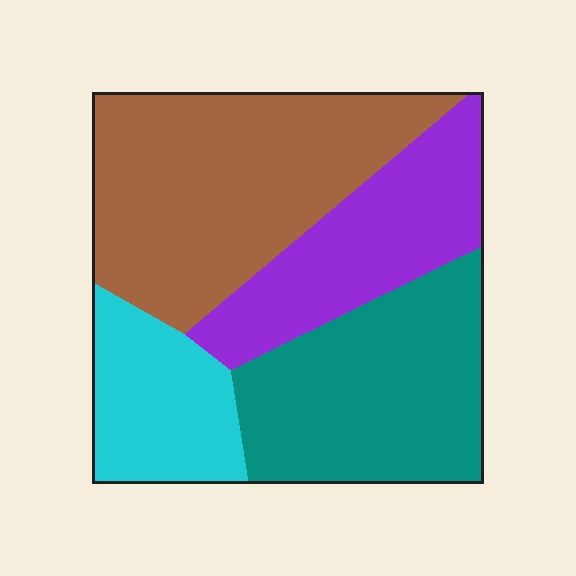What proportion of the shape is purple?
Purple covers 21% of the shape.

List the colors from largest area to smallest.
From largest to smallest: brown, teal, purple, cyan.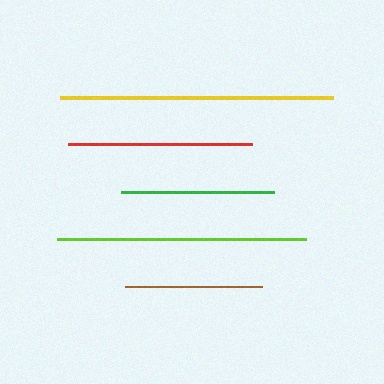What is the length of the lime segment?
The lime segment is approximately 249 pixels long.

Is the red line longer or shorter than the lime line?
The lime line is longer than the red line.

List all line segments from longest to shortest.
From longest to shortest: yellow, lime, red, green, brown.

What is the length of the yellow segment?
The yellow segment is approximately 272 pixels long.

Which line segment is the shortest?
The brown line is the shortest at approximately 136 pixels.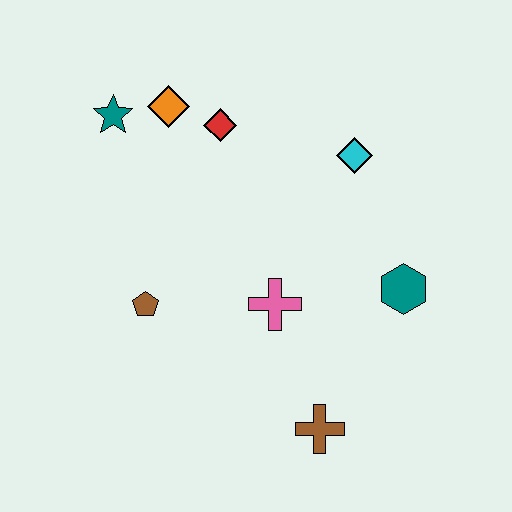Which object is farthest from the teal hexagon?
The teal star is farthest from the teal hexagon.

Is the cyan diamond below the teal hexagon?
No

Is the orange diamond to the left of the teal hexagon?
Yes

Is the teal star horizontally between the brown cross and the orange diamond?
No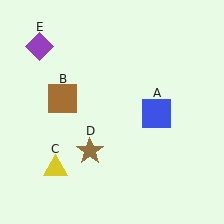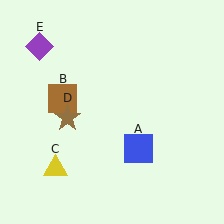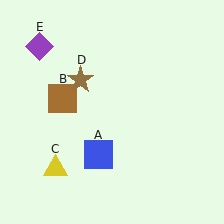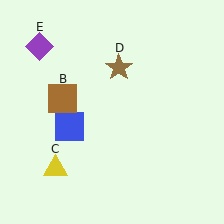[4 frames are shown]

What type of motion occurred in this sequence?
The blue square (object A), brown star (object D) rotated clockwise around the center of the scene.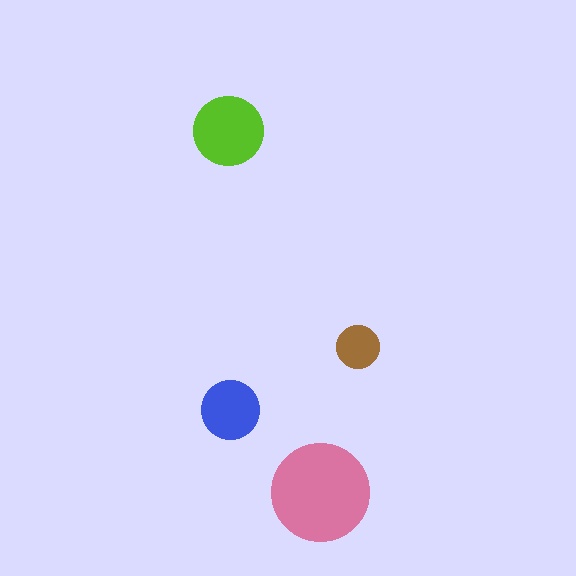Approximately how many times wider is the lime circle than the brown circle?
About 1.5 times wider.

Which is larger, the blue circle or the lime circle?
The lime one.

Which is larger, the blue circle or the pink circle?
The pink one.